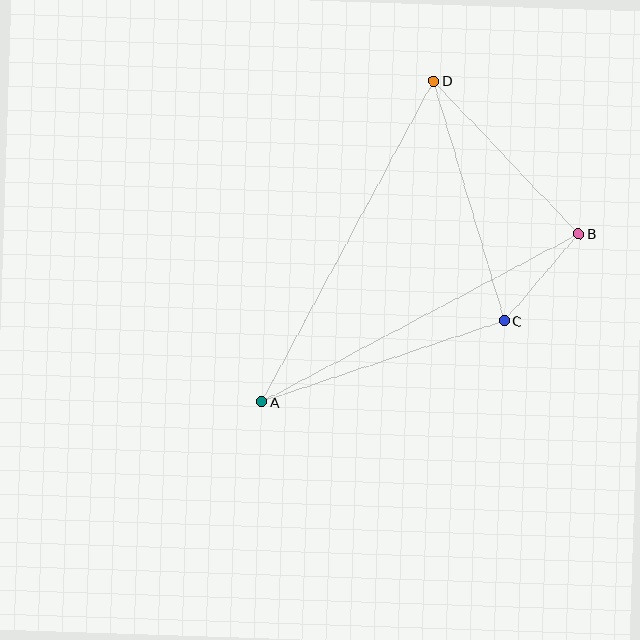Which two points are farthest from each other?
Points A and D are farthest from each other.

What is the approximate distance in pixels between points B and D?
The distance between B and D is approximately 211 pixels.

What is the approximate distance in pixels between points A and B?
The distance between A and B is approximately 358 pixels.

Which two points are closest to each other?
Points B and C are closest to each other.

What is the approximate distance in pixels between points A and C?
The distance between A and C is approximately 255 pixels.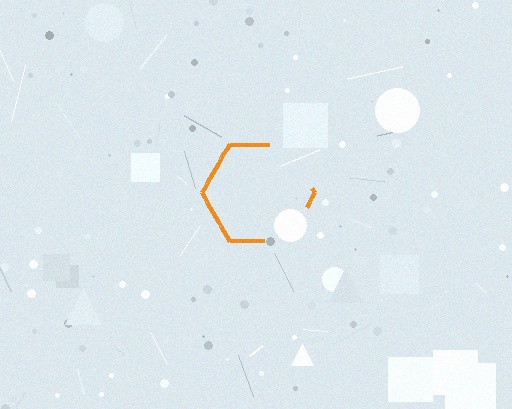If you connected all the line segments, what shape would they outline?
They would outline a hexagon.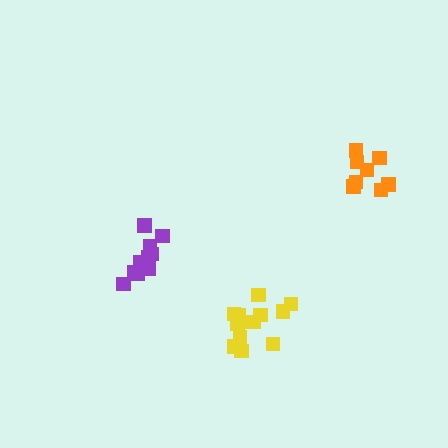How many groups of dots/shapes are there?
There are 3 groups.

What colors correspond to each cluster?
The clusters are colored: orange, yellow, purple.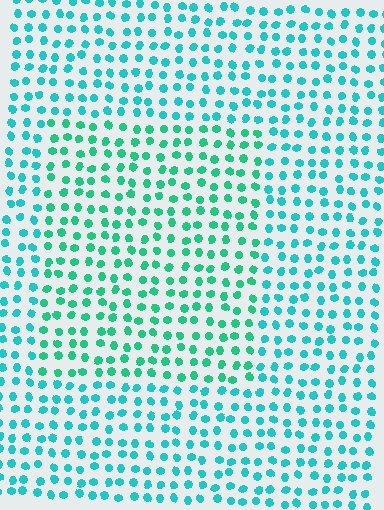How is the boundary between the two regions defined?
The boundary is defined purely by a slight shift in hue (about 24 degrees). Spacing, size, and orientation are identical on both sides.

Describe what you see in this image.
The image is filled with small cyan elements in a uniform arrangement. A rectangle-shaped region is visible where the elements are tinted to a slightly different hue, forming a subtle color boundary.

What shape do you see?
I see a rectangle.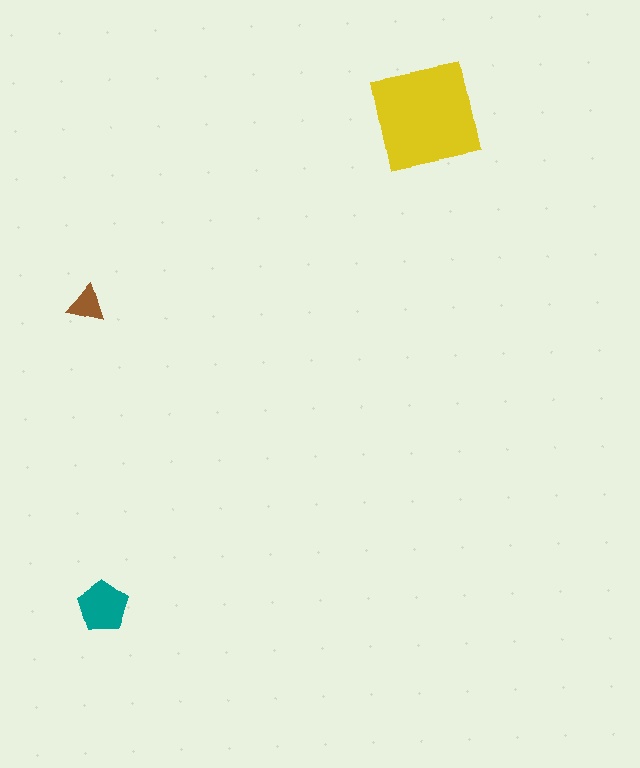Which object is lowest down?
The teal pentagon is bottommost.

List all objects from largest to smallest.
The yellow square, the teal pentagon, the brown triangle.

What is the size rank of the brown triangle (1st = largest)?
3rd.